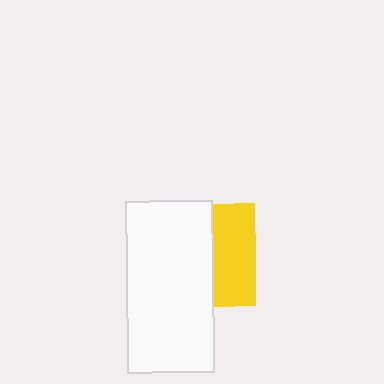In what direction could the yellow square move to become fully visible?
The yellow square could move right. That would shift it out from behind the white rectangle entirely.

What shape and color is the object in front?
The object in front is a white rectangle.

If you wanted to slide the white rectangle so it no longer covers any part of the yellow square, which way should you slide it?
Slide it left — that is the most direct way to separate the two shapes.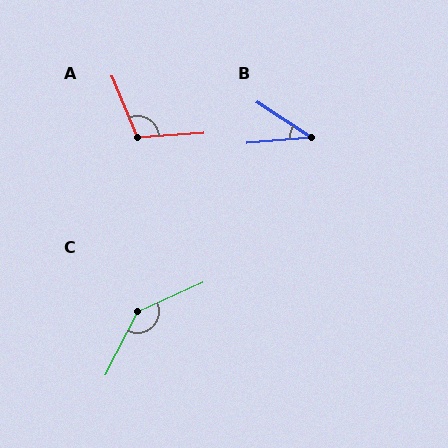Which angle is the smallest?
B, at approximately 38 degrees.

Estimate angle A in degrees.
Approximately 109 degrees.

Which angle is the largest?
C, at approximately 141 degrees.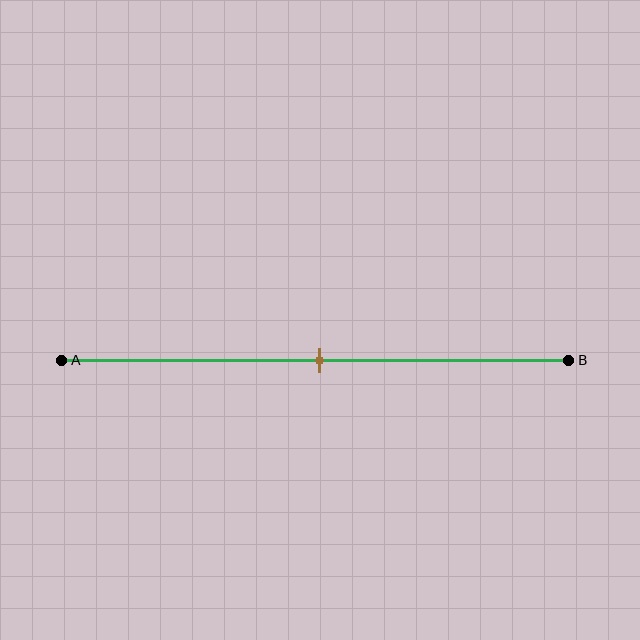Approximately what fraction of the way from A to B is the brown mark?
The brown mark is approximately 50% of the way from A to B.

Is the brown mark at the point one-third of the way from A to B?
No, the mark is at about 50% from A, not at the 33% one-third point.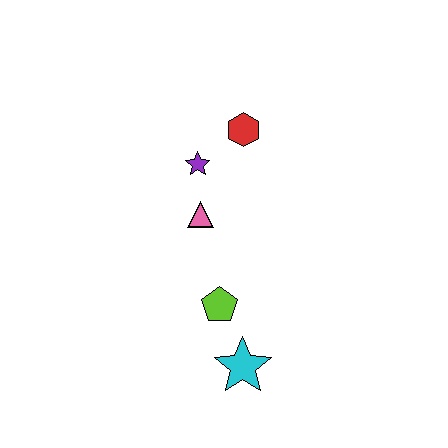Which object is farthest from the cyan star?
The red hexagon is farthest from the cyan star.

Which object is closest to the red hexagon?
The purple star is closest to the red hexagon.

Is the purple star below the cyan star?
No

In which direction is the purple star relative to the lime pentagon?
The purple star is above the lime pentagon.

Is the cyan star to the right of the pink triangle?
Yes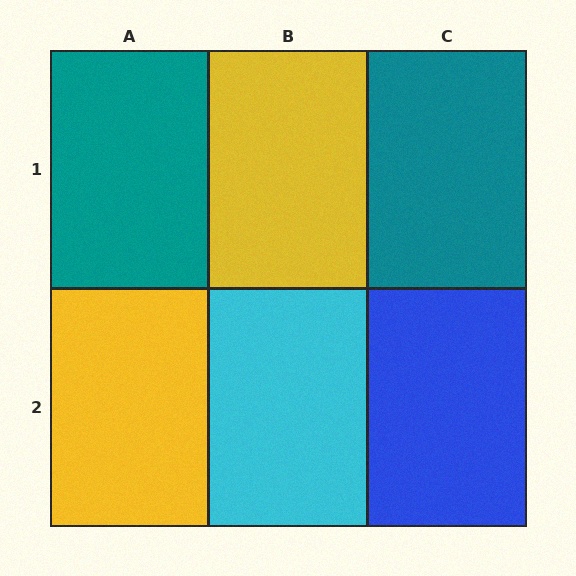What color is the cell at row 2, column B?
Cyan.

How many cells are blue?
1 cell is blue.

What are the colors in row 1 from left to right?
Teal, yellow, teal.